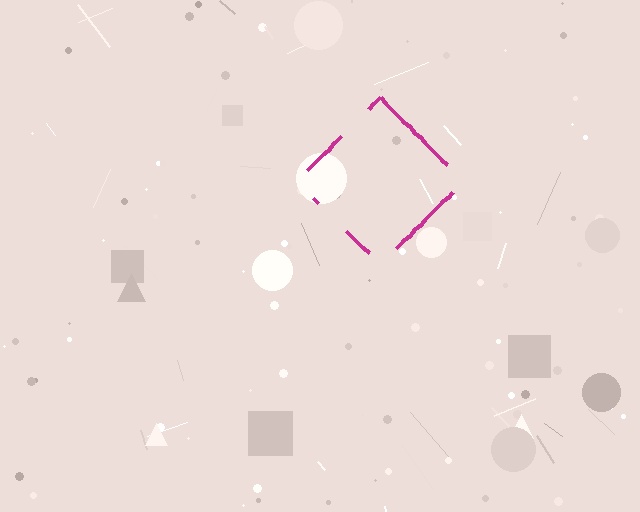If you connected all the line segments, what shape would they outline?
They would outline a diamond.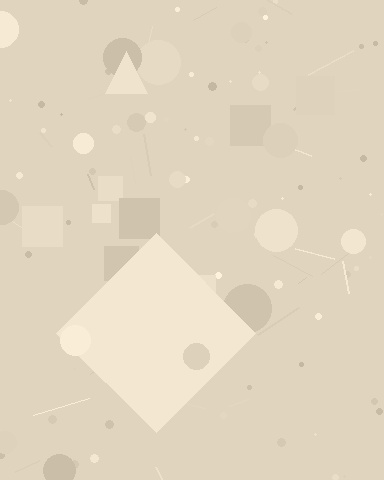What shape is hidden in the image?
A diamond is hidden in the image.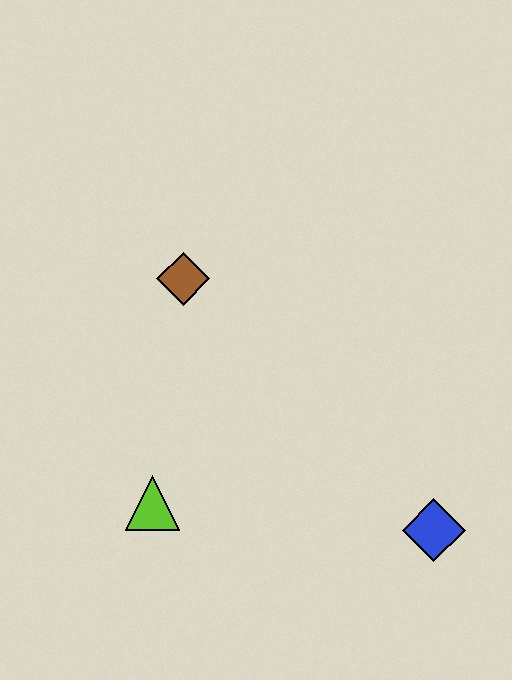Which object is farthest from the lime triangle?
The blue diamond is farthest from the lime triangle.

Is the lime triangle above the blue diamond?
Yes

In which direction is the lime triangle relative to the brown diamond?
The lime triangle is below the brown diamond.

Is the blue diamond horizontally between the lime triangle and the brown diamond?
No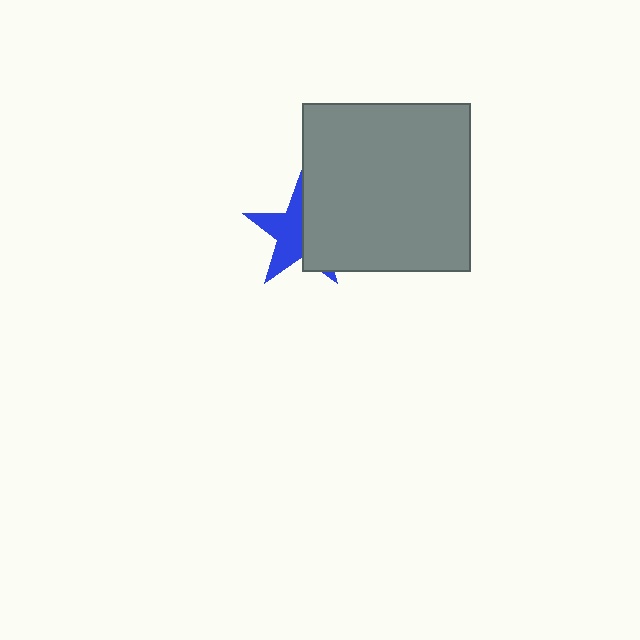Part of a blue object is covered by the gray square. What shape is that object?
It is a star.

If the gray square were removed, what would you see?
You would see the complete blue star.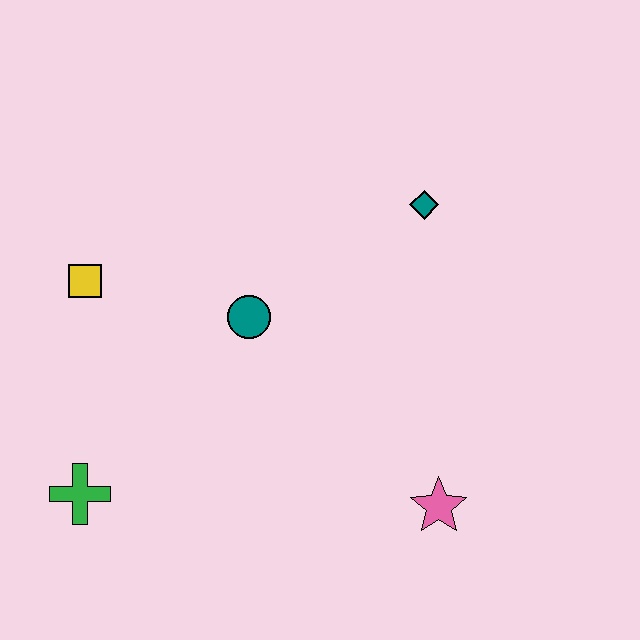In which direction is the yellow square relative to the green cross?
The yellow square is above the green cross.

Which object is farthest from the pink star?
The yellow square is farthest from the pink star.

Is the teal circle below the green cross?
No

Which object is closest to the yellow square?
The teal circle is closest to the yellow square.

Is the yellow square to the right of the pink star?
No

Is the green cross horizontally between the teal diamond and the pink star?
No